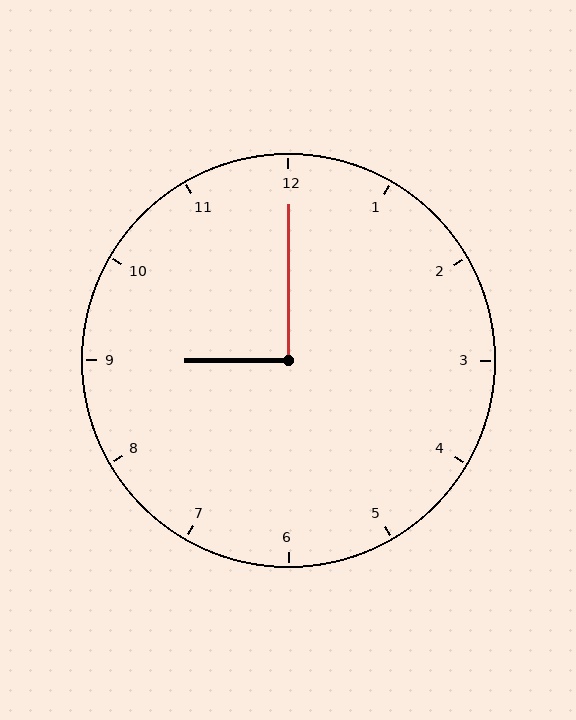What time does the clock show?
9:00.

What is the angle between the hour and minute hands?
Approximately 90 degrees.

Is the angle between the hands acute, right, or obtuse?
It is right.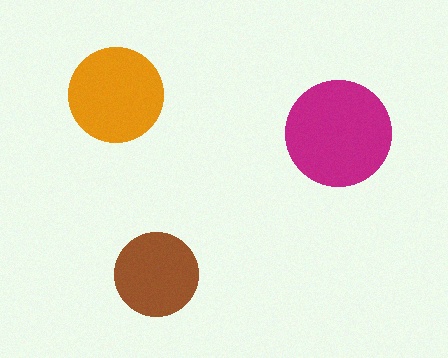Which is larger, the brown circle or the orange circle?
The orange one.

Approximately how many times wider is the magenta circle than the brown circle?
About 1.5 times wider.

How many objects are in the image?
There are 3 objects in the image.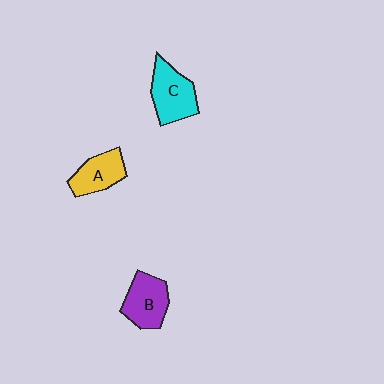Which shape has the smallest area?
Shape A (yellow).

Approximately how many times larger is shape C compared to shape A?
Approximately 1.3 times.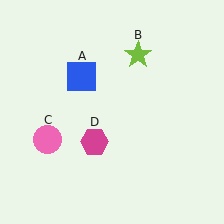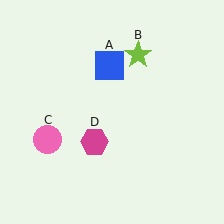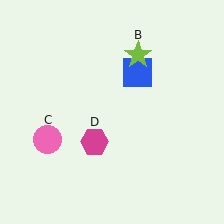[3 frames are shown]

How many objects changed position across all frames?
1 object changed position: blue square (object A).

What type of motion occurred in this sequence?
The blue square (object A) rotated clockwise around the center of the scene.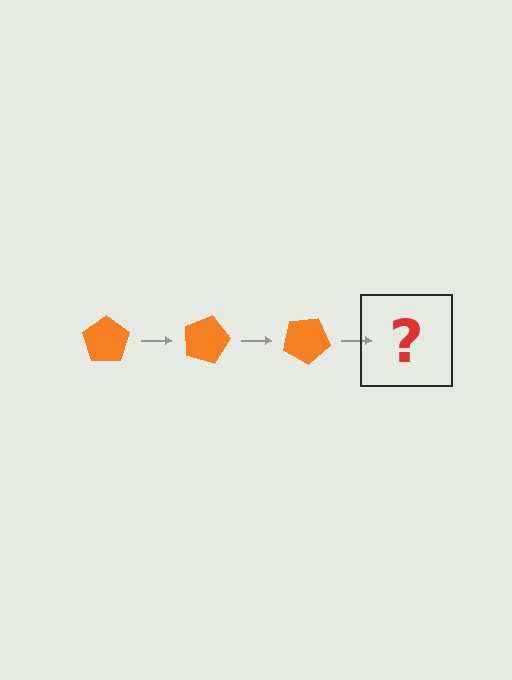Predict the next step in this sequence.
The next step is an orange pentagon rotated 45 degrees.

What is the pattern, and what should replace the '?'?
The pattern is that the pentagon rotates 15 degrees each step. The '?' should be an orange pentagon rotated 45 degrees.